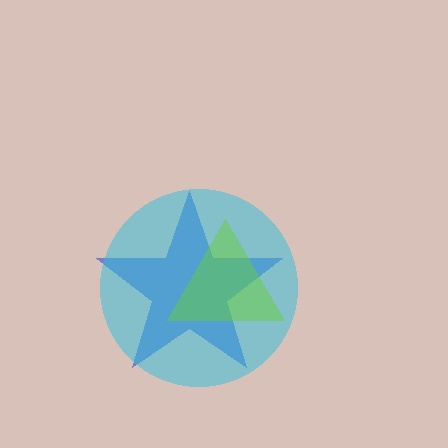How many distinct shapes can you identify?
There are 3 distinct shapes: a blue star, a cyan circle, a lime triangle.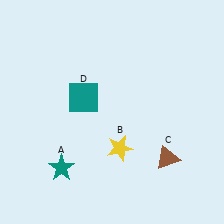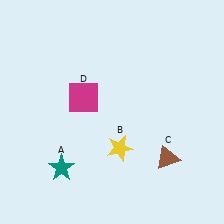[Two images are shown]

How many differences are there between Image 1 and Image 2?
There is 1 difference between the two images.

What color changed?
The square (D) changed from teal in Image 1 to magenta in Image 2.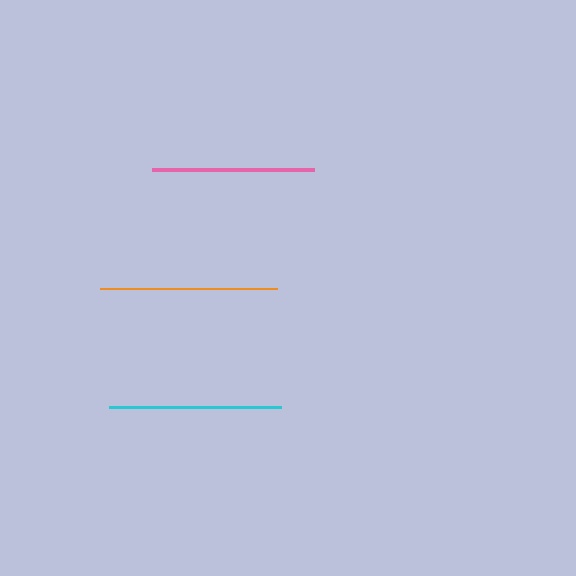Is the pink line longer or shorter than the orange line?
The orange line is longer than the pink line.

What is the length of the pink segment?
The pink segment is approximately 162 pixels long.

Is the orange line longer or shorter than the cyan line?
The orange line is longer than the cyan line.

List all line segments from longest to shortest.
From longest to shortest: orange, cyan, pink.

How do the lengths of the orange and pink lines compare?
The orange and pink lines are approximately the same length.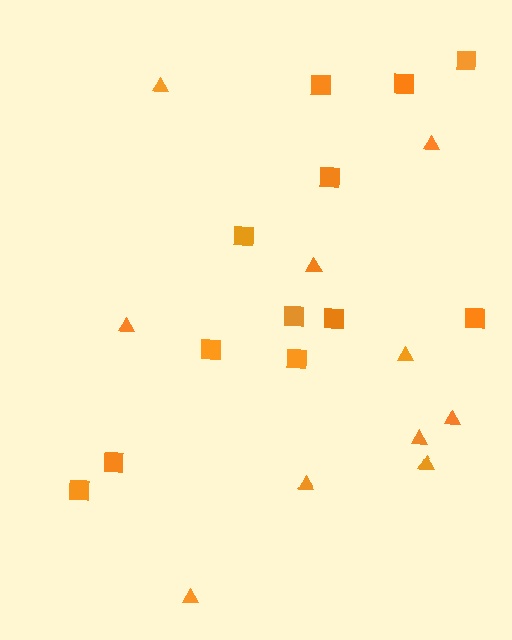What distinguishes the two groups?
There are 2 groups: one group of triangles (10) and one group of squares (12).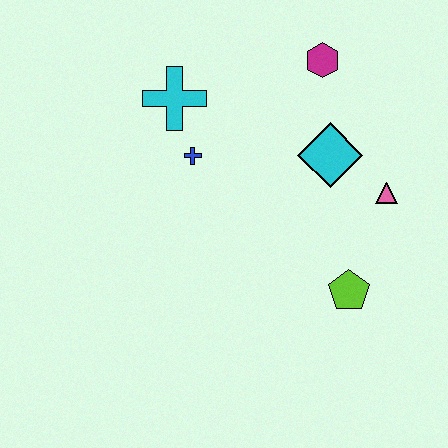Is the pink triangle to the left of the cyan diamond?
No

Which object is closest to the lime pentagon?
The pink triangle is closest to the lime pentagon.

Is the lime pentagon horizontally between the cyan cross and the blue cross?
No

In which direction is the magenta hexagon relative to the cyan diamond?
The magenta hexagon is above the cyan diamond.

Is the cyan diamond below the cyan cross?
Yes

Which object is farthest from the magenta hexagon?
The lime pentagon is farthest from the magenta hexagon.